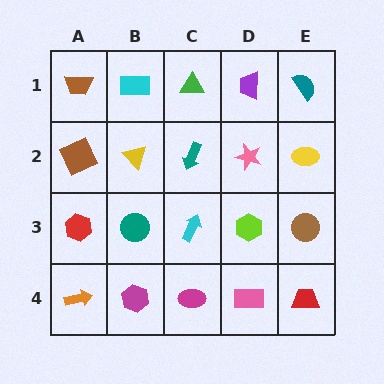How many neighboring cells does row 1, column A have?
2.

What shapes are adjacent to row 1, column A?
A brown square (row 2, column A), a cyan rectangle (row 1, column B).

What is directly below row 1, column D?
A pink star.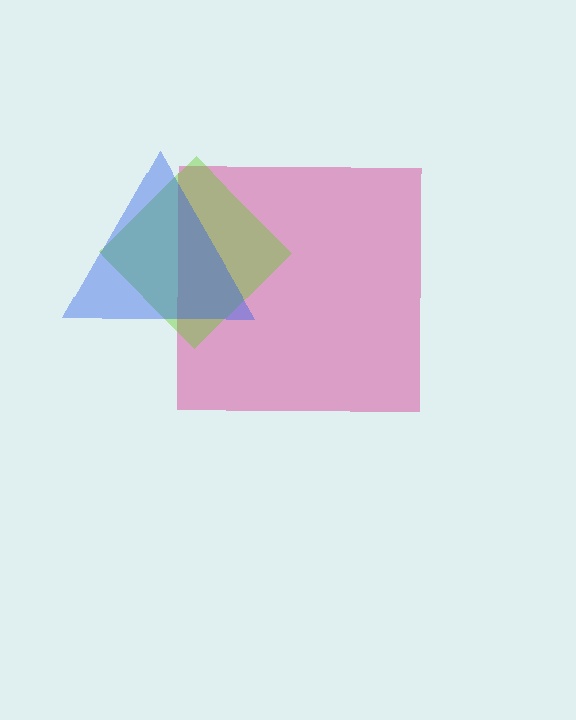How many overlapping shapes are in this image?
There are 3 overlapping shapes in the image.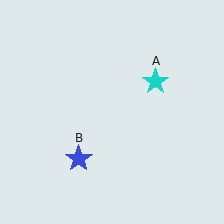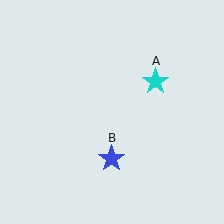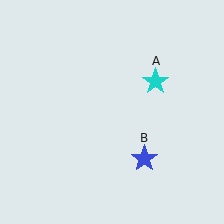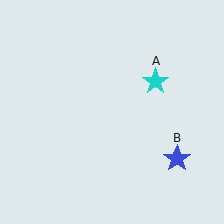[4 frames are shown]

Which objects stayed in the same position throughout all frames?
Cyan star (object A) remained stationary.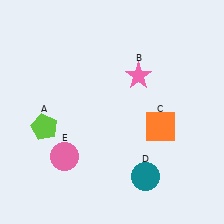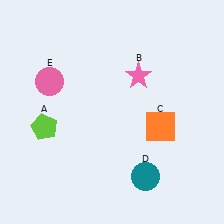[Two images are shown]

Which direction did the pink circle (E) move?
The pink circle (E) moved up.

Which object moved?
The pink circle (E) moved up.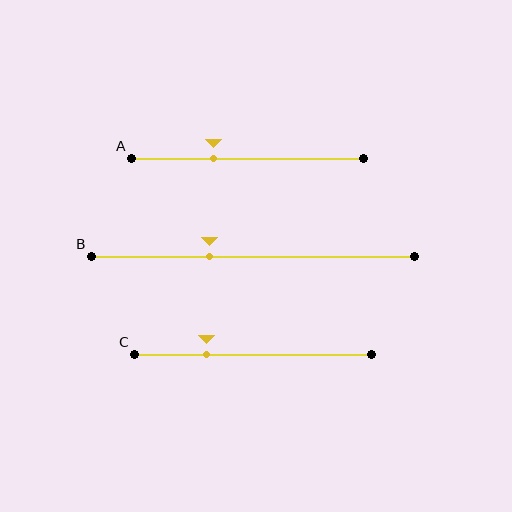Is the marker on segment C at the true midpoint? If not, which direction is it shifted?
No, the marker on segment C is shifted to the left by about 20% of the segment length.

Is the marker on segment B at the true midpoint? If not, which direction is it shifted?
No, the marker on segment B is shifted to the left by about 13% of the segment length.